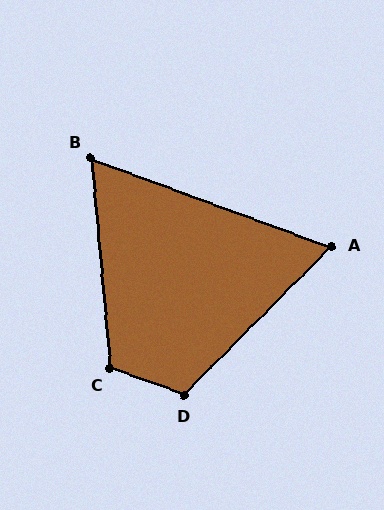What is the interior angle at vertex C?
Approximately 115 degrees (obtuse).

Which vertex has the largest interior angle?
D, at approximately 115 degrees.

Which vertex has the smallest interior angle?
B, at approximately 65 degrees.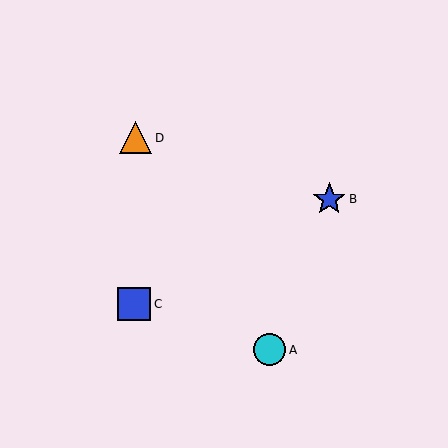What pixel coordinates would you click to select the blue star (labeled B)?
Click at (329, 199) to select the blue star B.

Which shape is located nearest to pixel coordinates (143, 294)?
The blue square (labeled C) at (134, 304) is nearest to that location.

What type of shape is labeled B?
Shape B is a blue star.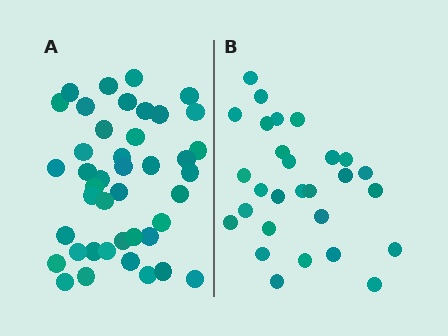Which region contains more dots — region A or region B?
Region A (the left region) has more dots.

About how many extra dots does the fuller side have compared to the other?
Region A has approximately 15 more dots than region B.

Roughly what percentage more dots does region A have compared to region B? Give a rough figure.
About 50% more.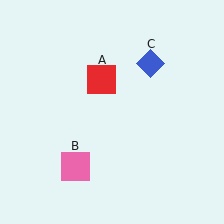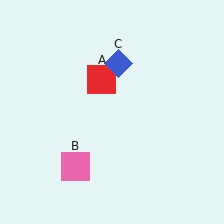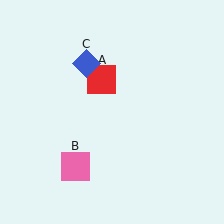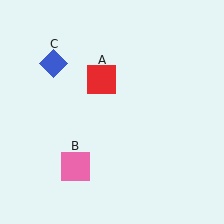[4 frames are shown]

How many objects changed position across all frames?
1 object changed position: blue diamond (object C).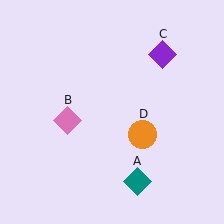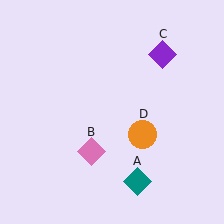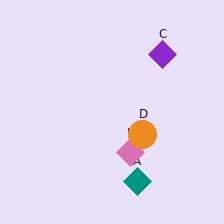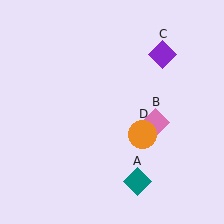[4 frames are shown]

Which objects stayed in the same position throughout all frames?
Teal diamond (object A) and purple diamond (object C) and orange circle (object D) remained stationary.